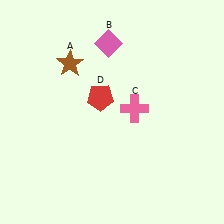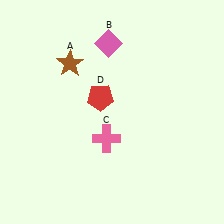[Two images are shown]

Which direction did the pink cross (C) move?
The pink cross (C) moved down.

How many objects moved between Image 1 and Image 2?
1 object moved between the two images.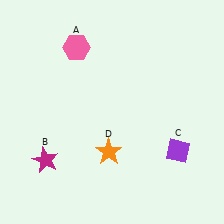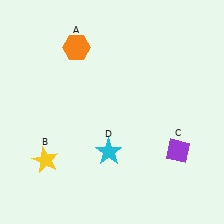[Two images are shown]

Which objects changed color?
A changed from pink to orange. B changed from magenta to yellow. D changed from orange to cyan.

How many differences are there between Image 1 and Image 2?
There are 3 differences between the two images.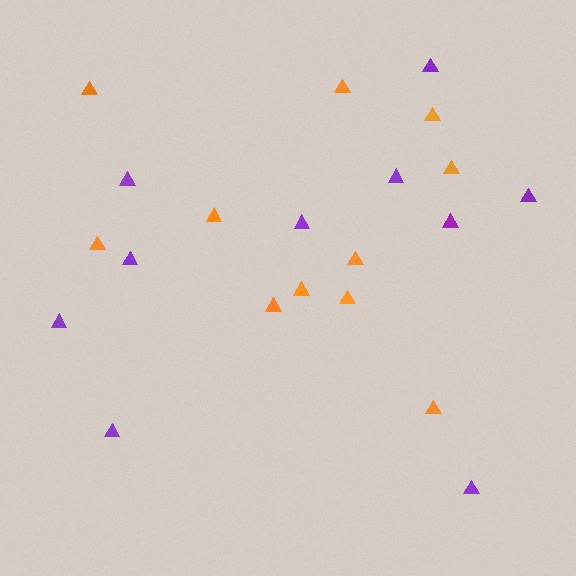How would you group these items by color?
There are 2 groups: one group of orange triangles (11) and one group of purple triangles (10).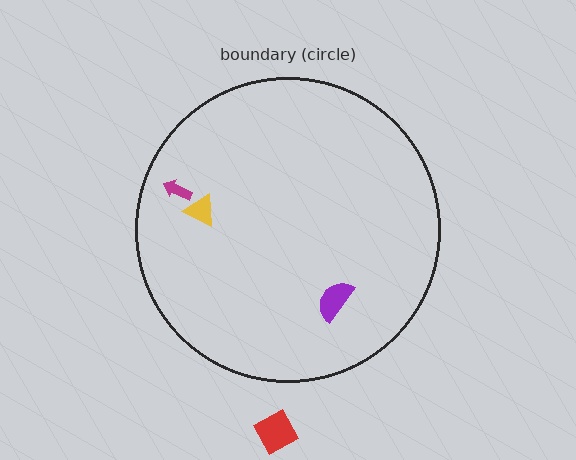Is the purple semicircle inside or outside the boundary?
Inside.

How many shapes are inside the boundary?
3 inside, 1 outside.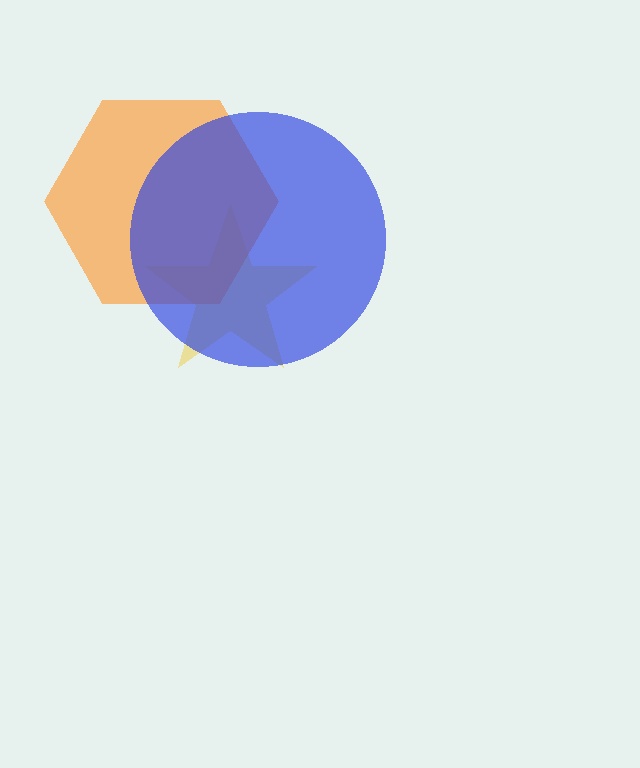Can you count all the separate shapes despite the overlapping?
Yes, there are 3 separate shapes.